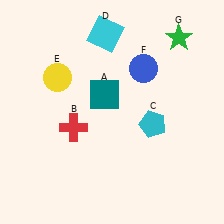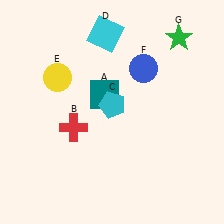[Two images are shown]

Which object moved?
The cyan pentagon (C) moved left.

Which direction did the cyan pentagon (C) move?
The cyan pentagon (C) moved left.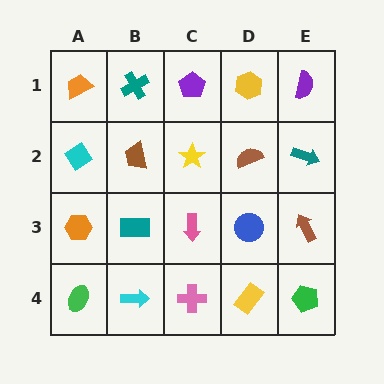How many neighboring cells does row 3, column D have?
4.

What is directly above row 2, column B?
A teal cross.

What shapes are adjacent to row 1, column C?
A yellow star (row 2, column C), a teal cross (row 1, column B), a yellow hexagon (row 1, column D).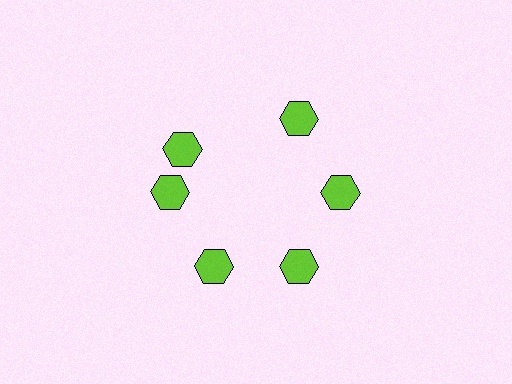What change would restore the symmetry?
The symmetry would be restored by rotating it back into even spacing with its neighbors so that all 6 hexagons sit at equal angles and equal distance from the center.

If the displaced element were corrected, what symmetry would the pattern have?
It would have 6-fold rotational symmetry — the pattern would map onto itself every 60 degrees.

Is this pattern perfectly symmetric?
No. The 6 lime hexagons are arranged in a ring, but one element near the 11 o'clock position is rotated out of alignment along the ring, breaking the 6-fold rotational symmetry.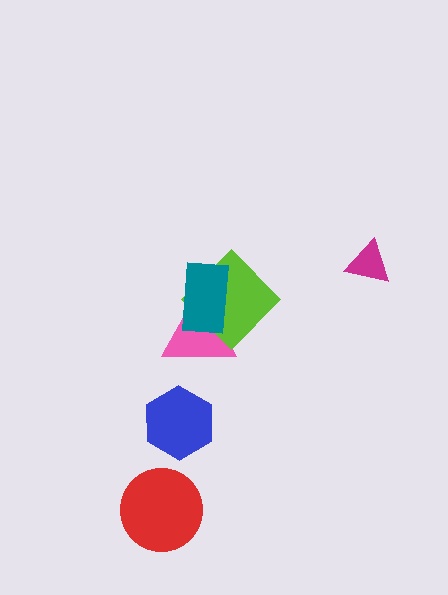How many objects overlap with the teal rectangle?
2 objects overlap with the teal rectangle.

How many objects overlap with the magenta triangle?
0 objects overlap with the magenta triangle.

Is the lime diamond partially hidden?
Yes, it is partially covered by another shape.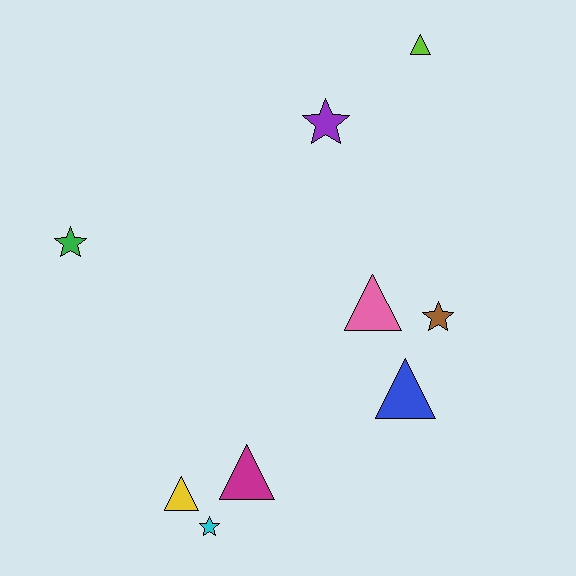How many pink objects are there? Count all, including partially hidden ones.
There is 1 pink object.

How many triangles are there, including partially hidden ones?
There are 5 triangles.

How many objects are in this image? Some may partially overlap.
There are 9 objects.